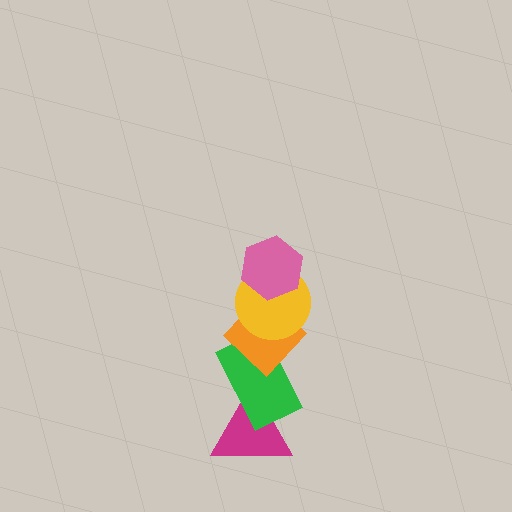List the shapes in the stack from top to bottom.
From top to bottom: the pink hexagon, the yellow circle, the orange diamond, the green rectangle, the magenta triangle.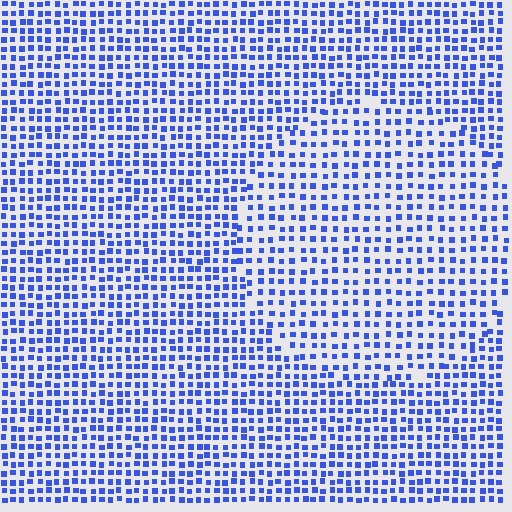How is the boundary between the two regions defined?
The boundary is defined by a change in element density (approximately 1.4x ratio). All elements are the same color, size, and shape.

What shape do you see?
I see a circle.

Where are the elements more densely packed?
The elements are more densely packed outside the circle boundary.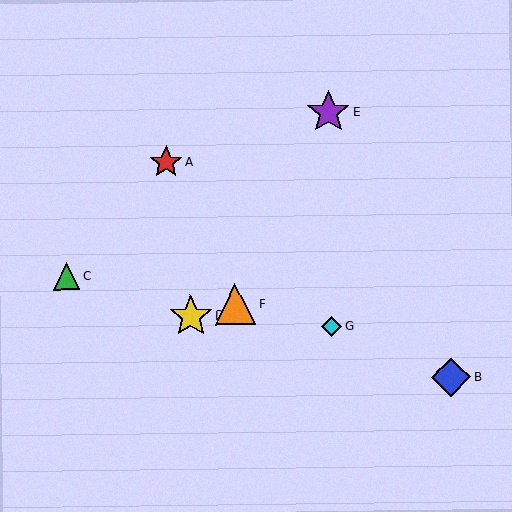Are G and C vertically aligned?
No, G is at x≈331 and C is at x≈67.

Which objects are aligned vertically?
Objects E, G are aligned vertically.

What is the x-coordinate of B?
Object B is at x≈451.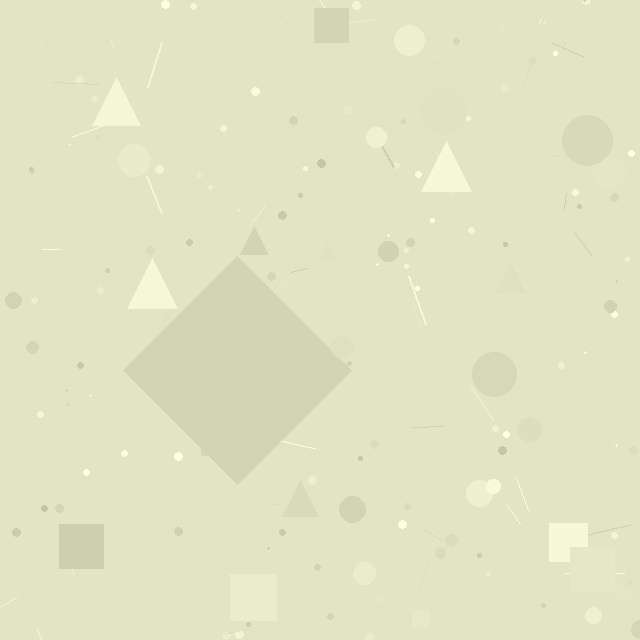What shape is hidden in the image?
A diamond is hidden in the image.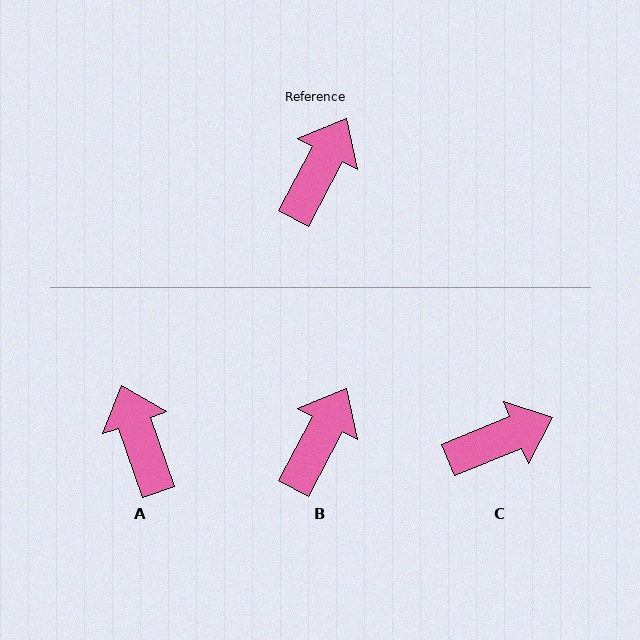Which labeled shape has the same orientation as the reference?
B.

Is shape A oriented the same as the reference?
No, it is off by about 47 degrees.